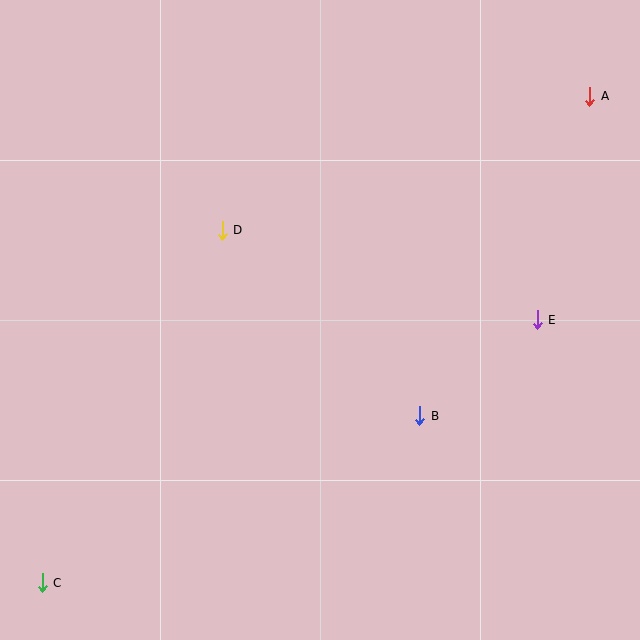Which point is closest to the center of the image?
Point D at (222, 230) is closest to the center.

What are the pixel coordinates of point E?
Point E is at (537, 320).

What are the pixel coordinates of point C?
Point C is at (42, 583).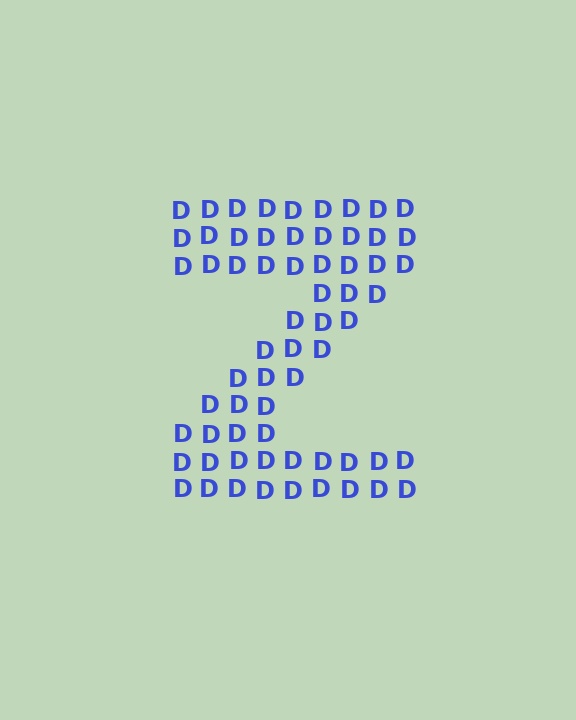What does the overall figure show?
The overall figure shows the letter Z.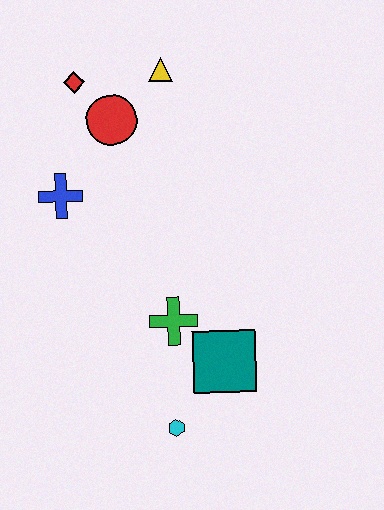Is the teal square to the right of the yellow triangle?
Yes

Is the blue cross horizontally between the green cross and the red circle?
No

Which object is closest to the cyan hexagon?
The teal square is closest to the cyan hexagon.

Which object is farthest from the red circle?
The cyan hexagon is farthest from the red circle.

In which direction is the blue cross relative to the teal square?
The blue cross is above the teal square.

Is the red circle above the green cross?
Yes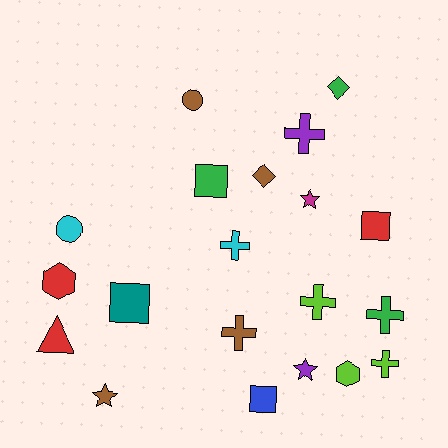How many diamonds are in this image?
There are 2 diamonds.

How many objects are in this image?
There are 20 objects.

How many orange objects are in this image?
There are no orange objects.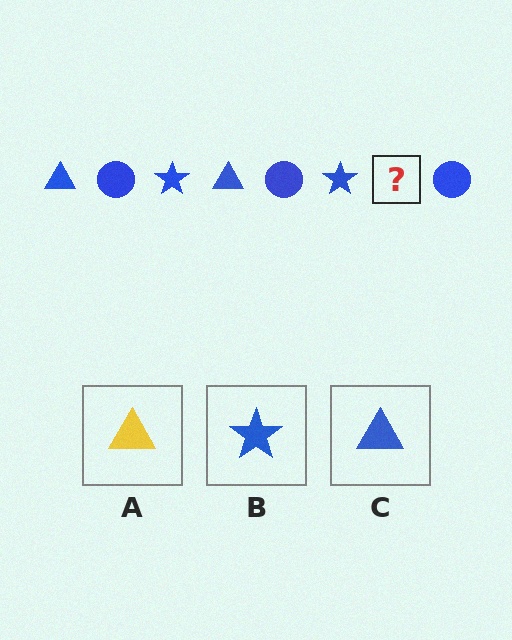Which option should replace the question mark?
Option C.